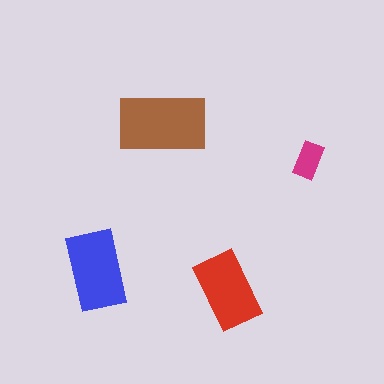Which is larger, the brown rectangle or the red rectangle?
The brown one.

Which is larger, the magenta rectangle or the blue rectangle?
The blue one.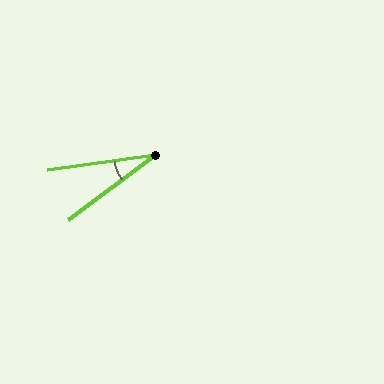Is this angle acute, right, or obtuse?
It is acute.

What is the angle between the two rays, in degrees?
Approximately 29 degrees.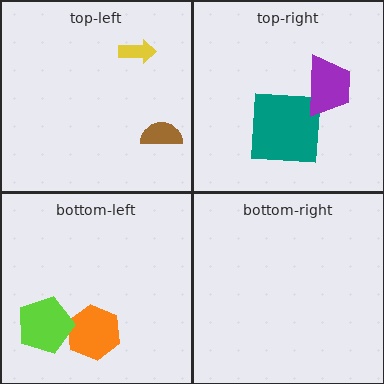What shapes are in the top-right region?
The teal square, the purple trapezoid.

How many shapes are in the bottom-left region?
2.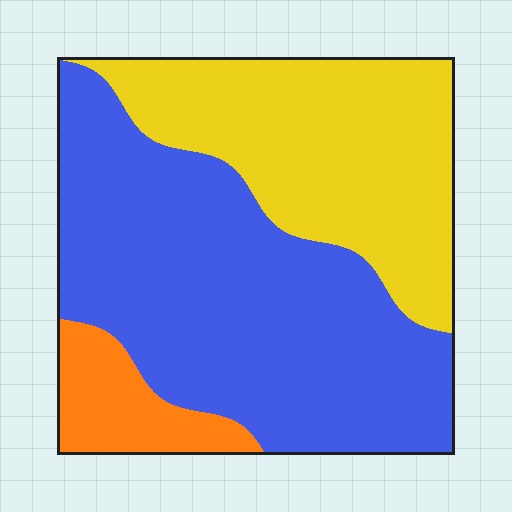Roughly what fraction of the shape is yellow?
Yellow takes up between a third and a half of the shape.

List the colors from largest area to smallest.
From largest to smallest: blue, yellow, orange.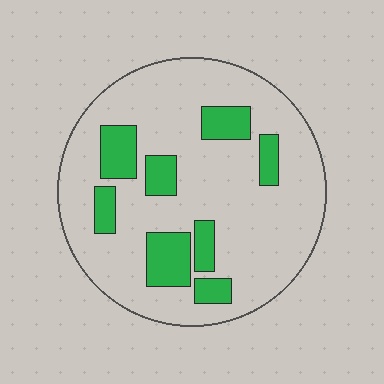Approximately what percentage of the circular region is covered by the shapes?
Approximately 20%.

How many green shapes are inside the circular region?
8.